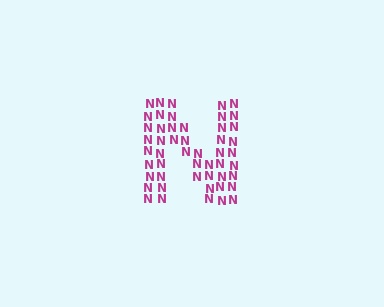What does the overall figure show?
The overall figure shows the letter N.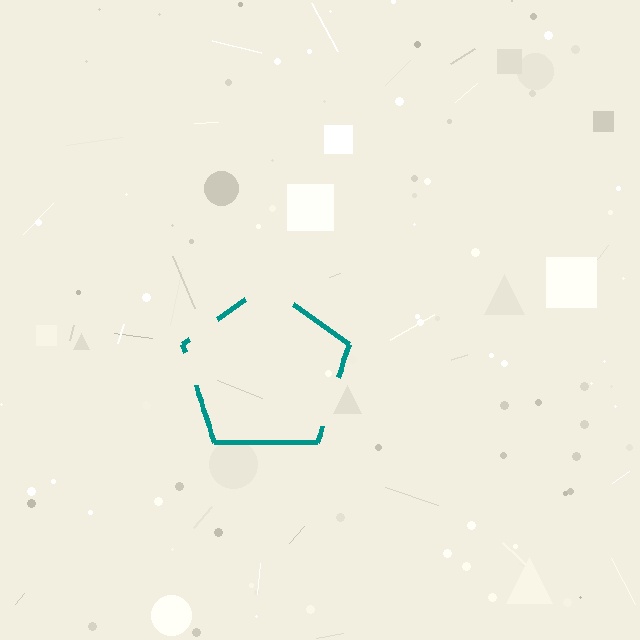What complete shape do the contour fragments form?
The contour fragments form a pentagon.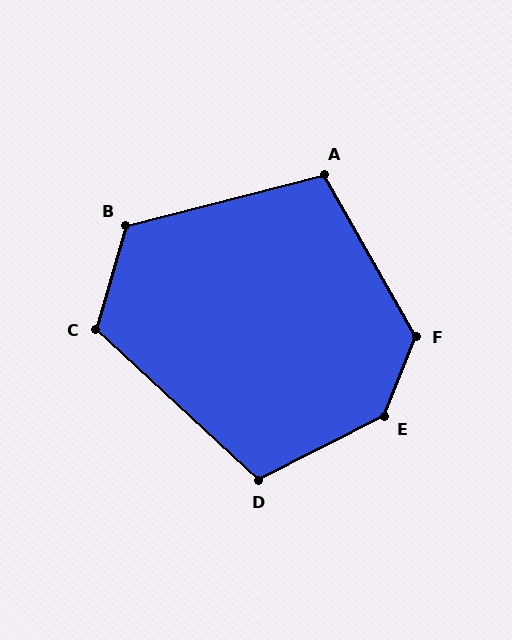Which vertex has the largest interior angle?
E, at approximately 138 degrees.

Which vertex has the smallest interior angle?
A, at approximately 105 degrees.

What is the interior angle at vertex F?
Approximately 129 degrees (obtuse).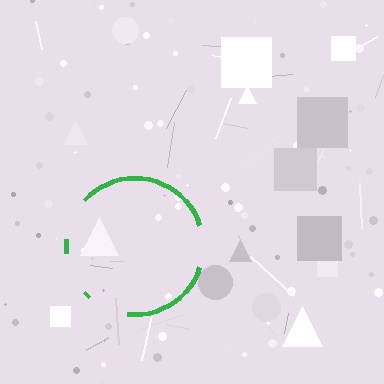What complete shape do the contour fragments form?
The contour fragments form a circle.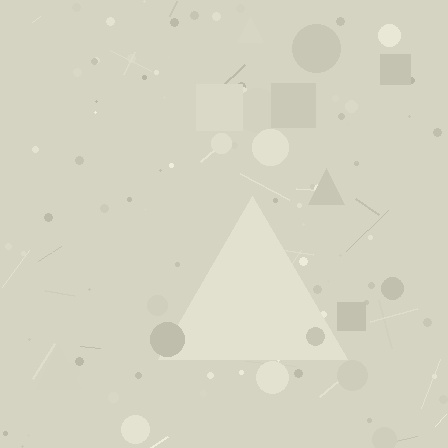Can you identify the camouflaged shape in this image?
The camouflaged shape is a triangle.